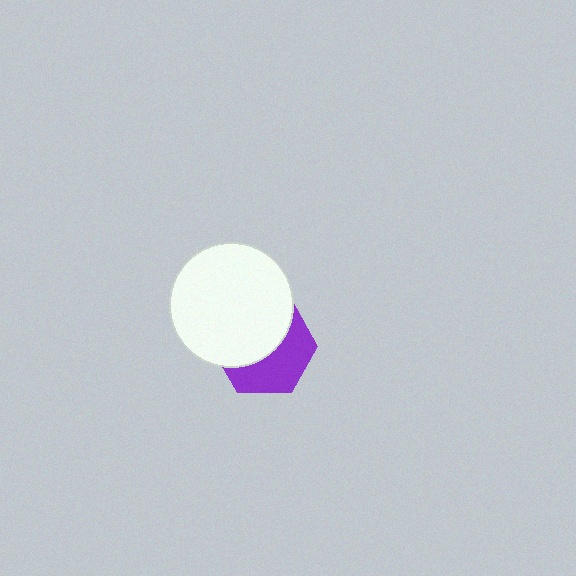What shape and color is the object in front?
The object in front is a white circle.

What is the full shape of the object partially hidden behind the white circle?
The partially hidden object is a purple hexagon.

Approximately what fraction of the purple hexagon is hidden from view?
Roughly 54% of the purple hexagon is hidden behind the white circle.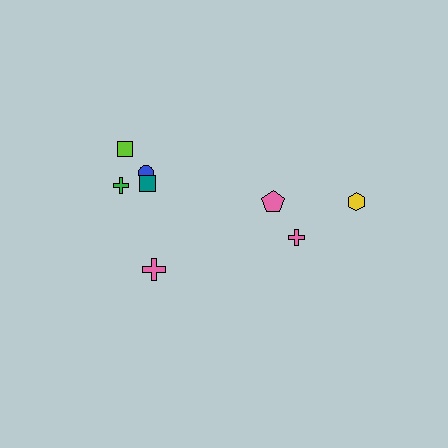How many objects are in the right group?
There are 3 objects.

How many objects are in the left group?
There are 5 objects.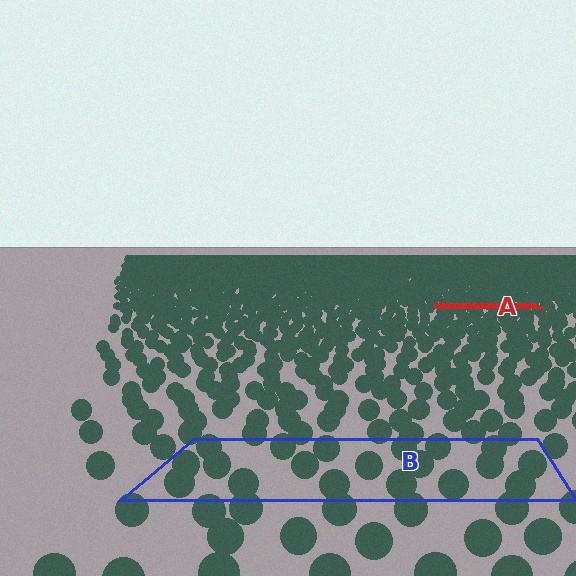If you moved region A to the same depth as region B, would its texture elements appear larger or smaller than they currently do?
They would appear larger. At a closer depth, the same texture elements are projected at a bigger on-screen size.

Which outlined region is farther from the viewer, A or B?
Region A is farther from the viewer — the texture elements inside it appear smaller and more densely packed.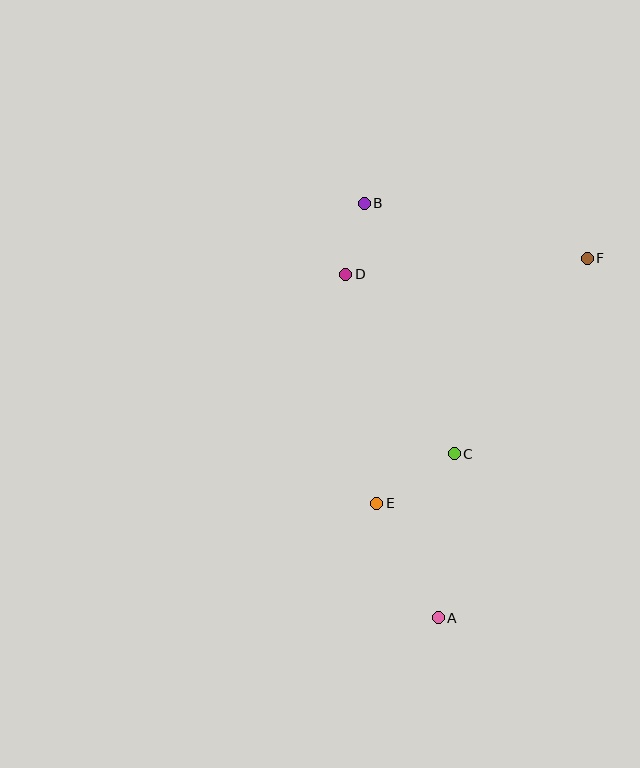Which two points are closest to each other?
Points B and D are closest to each other.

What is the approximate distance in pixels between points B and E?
The distance between B and E is approximately 300 pixels.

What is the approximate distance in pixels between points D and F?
The distance between D and F is approximately 242 pixels.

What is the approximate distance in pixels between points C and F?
The distance between C and F is approximately 237 pixels.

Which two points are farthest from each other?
Points A and B are farthest from each other.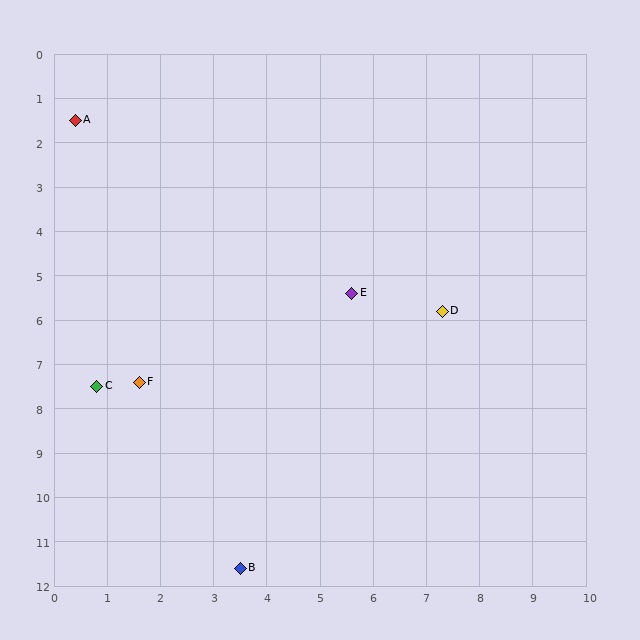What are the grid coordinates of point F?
Point F is at approximately (1.6, 7.4).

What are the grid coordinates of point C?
Point C is at approximately (0.8, 7.5).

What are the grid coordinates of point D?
Point D is at approximately (7.3, 5.8).